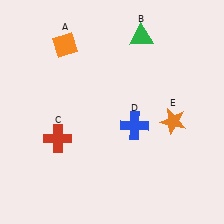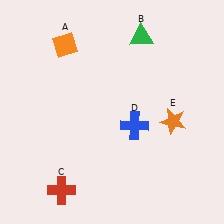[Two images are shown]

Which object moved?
The red cross (C) moved down.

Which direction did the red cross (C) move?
The red cross (C) moved down.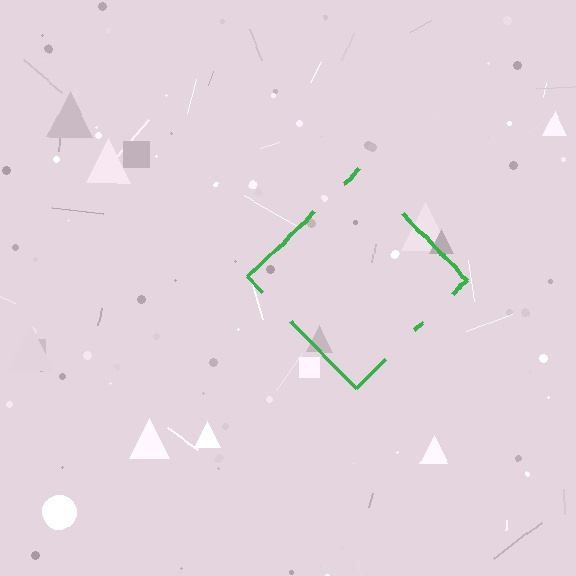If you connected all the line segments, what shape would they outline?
They would outline a diamond.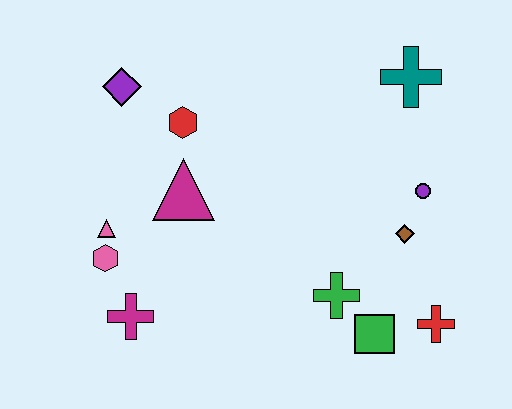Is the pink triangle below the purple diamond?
Yes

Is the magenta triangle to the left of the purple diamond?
No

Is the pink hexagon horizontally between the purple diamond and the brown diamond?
No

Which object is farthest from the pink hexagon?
The teal cross is farthest from the pink hexagon.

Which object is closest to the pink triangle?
The pink hexagon is closest to the pink triangle.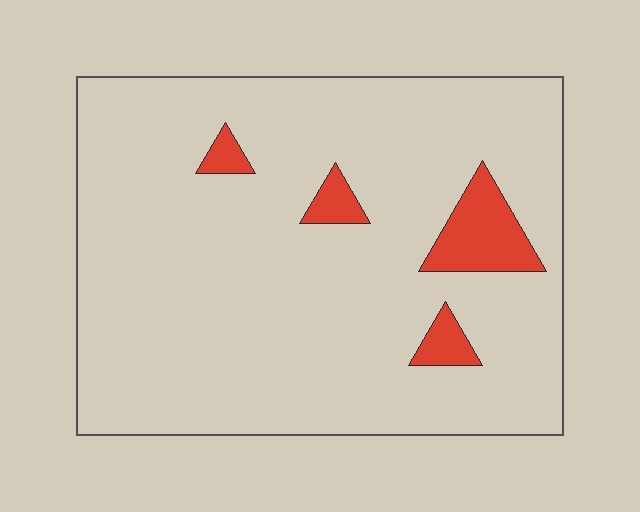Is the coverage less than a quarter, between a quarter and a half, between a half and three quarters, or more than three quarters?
Less than a quarter.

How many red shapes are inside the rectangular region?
4.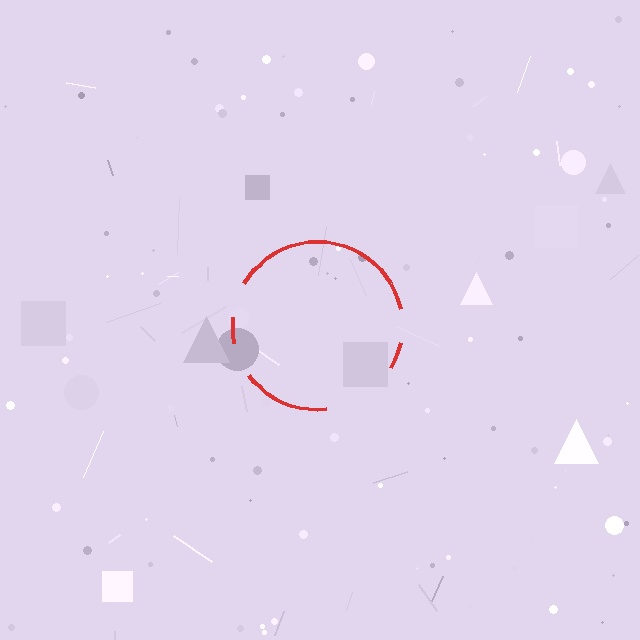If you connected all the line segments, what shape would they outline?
They would outline a circle.